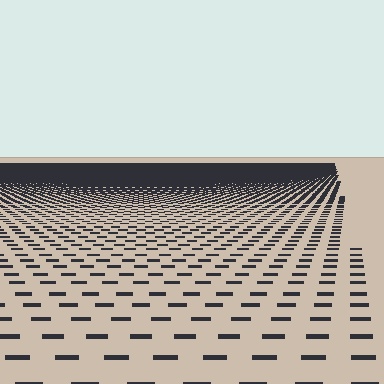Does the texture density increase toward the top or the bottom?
Density increases toward the top.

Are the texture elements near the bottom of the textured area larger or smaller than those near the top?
Larger. Near the bottom, elements are closer to the viewer and appear at a bigger on-screen size.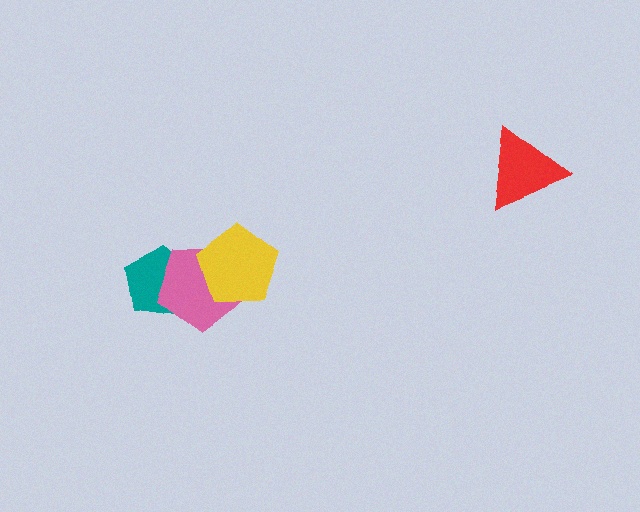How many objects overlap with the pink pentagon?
2 objects overlap with the pink pentagon.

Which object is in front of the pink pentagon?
The yellow pentagon is in front of the pink pentagon.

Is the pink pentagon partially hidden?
Yes, it is partially covered by another shape.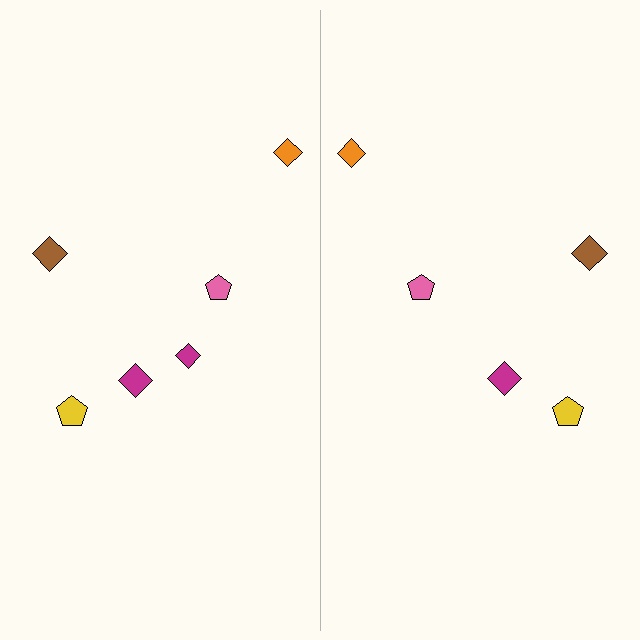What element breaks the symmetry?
A magenta diamond is missing from the right side.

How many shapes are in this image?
There are 11 shapes in this image.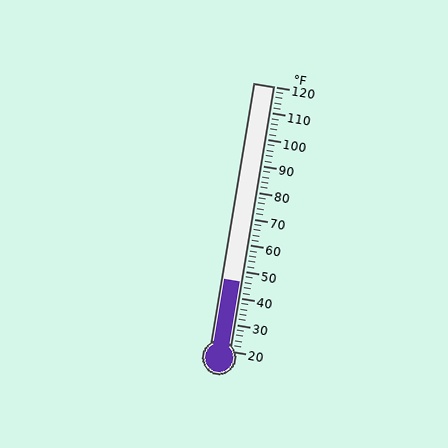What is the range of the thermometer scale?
The thermometer scale ranges from 20°F to 120°F.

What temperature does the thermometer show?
The thermometer shows approximately 46°F.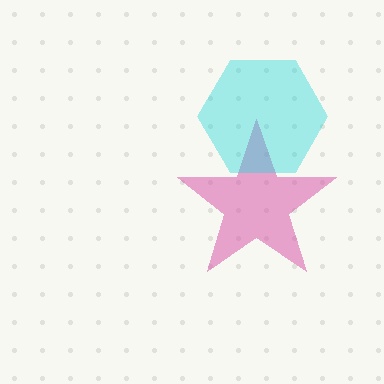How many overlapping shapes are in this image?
There are 2 overlapping shapes in the image.